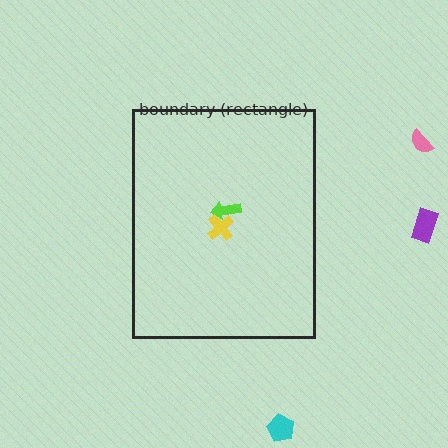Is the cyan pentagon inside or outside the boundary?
Outside.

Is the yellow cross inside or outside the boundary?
Inside.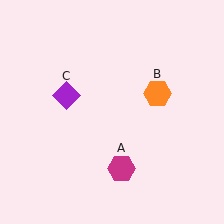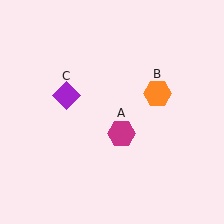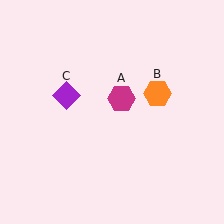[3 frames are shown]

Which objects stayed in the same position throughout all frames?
Orange hexagon (object B) and purple diamond (object C) remained stationary.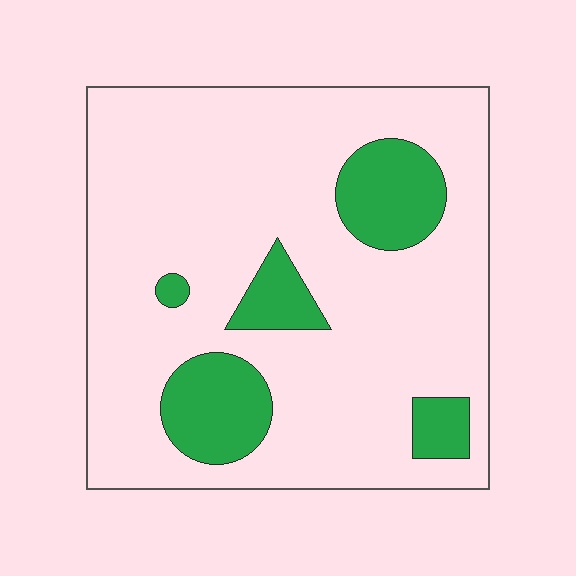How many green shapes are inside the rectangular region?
5.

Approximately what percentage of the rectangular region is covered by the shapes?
Approximately 20%.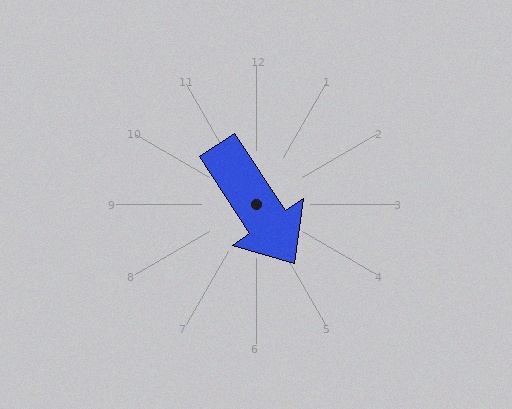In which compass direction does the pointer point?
Southeast.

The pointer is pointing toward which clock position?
Roughly 5 o'clock.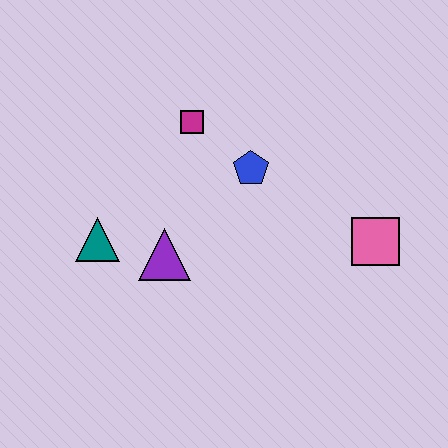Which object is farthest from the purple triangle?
The pink square is farthest from the purple triangle.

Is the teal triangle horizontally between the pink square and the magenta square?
No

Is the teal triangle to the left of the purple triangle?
Yes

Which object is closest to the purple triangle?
The teal triangle is closest to the purple triangle.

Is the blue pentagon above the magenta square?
No